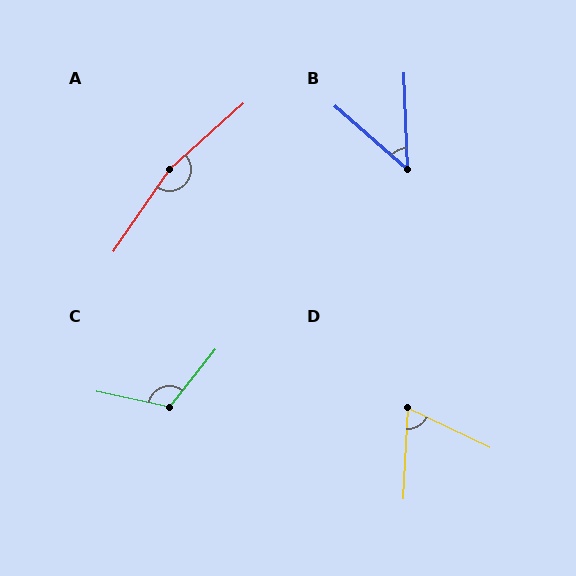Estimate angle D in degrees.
Approximately 67 degrees.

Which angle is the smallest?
B, at approximately 47 degrees.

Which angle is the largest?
A, at approximately 166 degrees.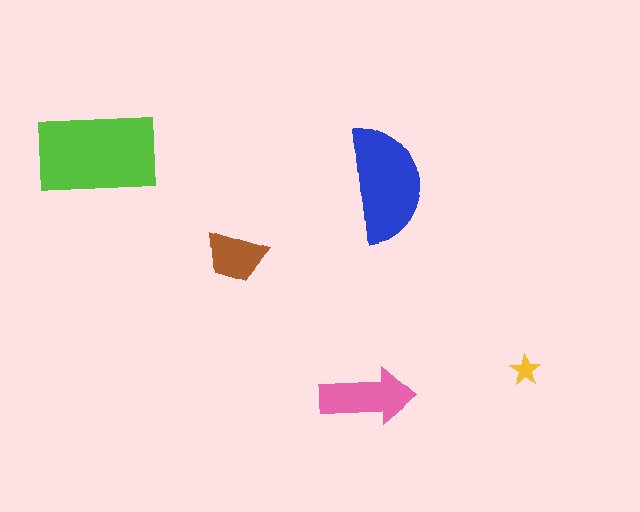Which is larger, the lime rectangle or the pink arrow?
The lime rectangle.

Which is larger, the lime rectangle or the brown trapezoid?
The lime rectangle.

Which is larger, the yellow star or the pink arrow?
The pink arrow.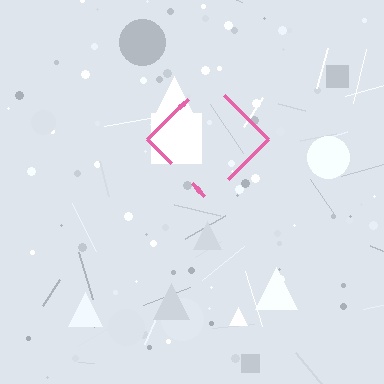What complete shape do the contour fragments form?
The contour fragments form a diamond.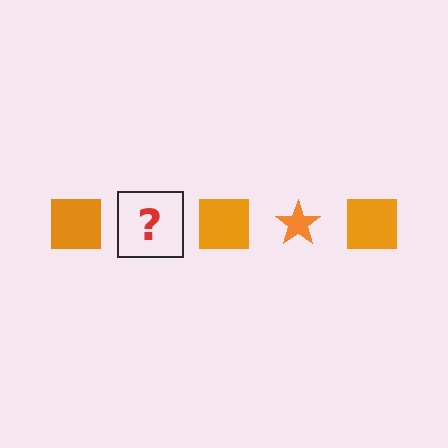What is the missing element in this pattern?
The missing element is an orange star.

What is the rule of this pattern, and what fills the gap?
The rule is that the pattern cycles through square, star shapes in orange. The gap should be filled with an orange star.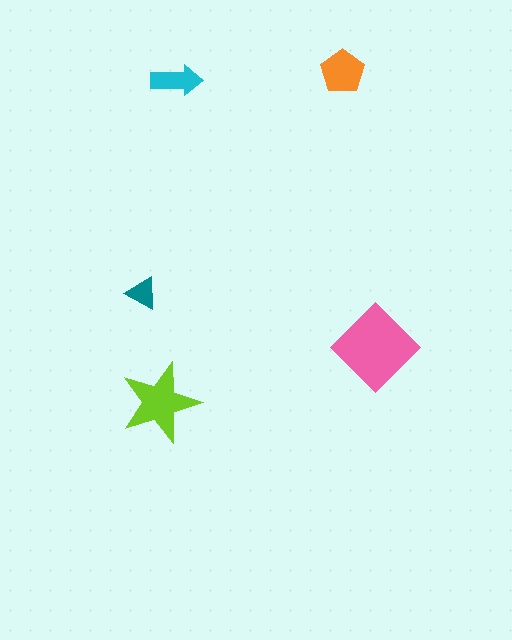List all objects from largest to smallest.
The pink diamond, the lime star, the orange pentagon, the cyan arrow, the teal triangle.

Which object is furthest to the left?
The teal triangle is leftmost.